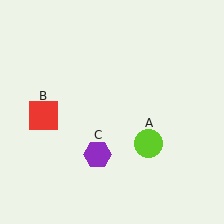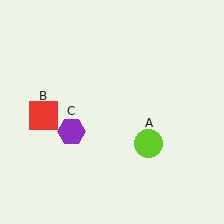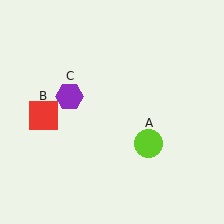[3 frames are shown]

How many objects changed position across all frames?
1 object changed position: purple hexagon (object C).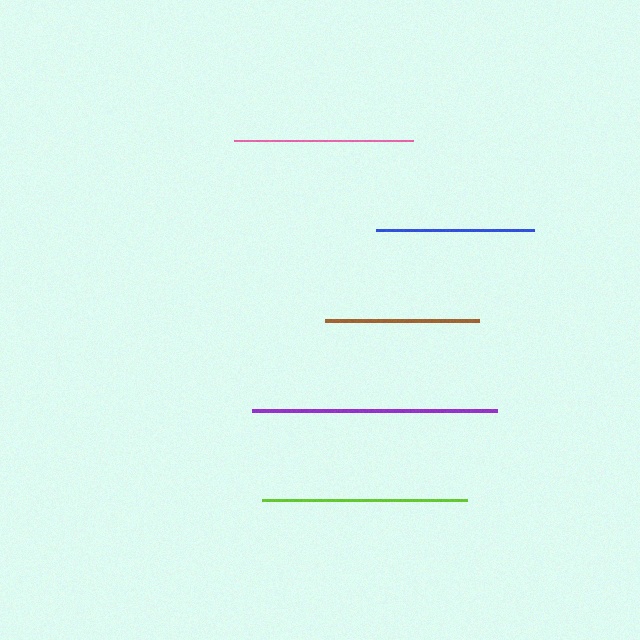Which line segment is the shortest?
The brown line is the shortest at approximately 154 pixels.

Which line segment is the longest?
The purple line is the longest at approximately 245 pixels.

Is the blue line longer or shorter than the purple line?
The purple line is longer than the blue line.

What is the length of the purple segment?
The purple segment is approximately 245 pixels long.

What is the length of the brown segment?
The brown segment is approximately 154 pixels long.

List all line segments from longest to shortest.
From longest to shortest: purple, lime, pink, blue, brown.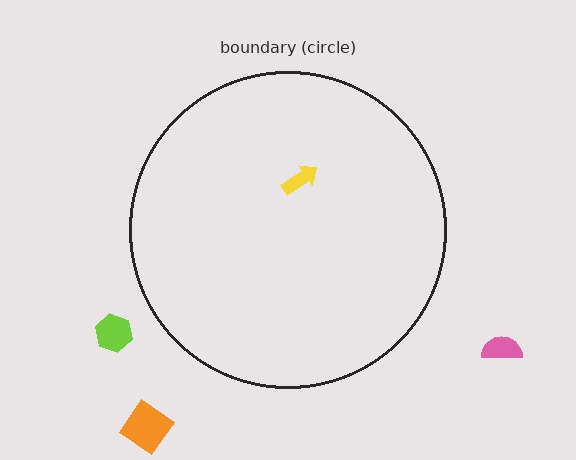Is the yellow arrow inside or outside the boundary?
Inside.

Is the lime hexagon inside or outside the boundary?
Outside.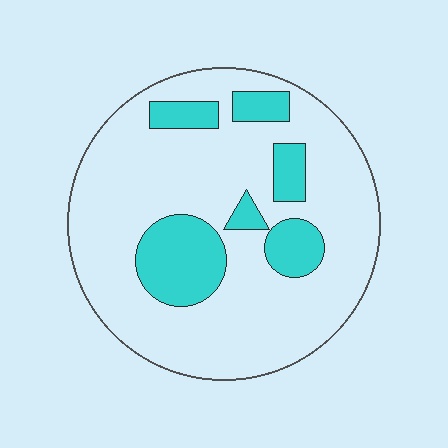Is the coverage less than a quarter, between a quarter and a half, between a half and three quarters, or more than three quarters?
Less than a quarter.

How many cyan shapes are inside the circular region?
6.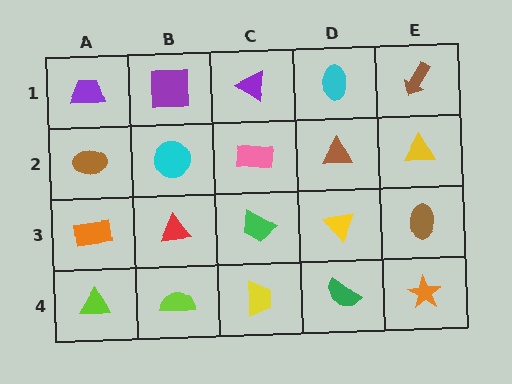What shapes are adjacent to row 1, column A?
A brown ellipse (row 2, column A), a purple square (row 1, column B).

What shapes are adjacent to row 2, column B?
A purple square (row 1, column B), a red triangle (row 3, column B), a brown ellipse (row 2, column A), a pink rectangle (row 2, column C).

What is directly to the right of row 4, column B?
A yellow trapezoid.